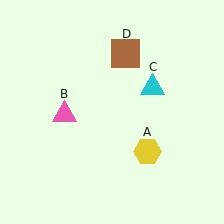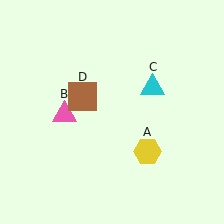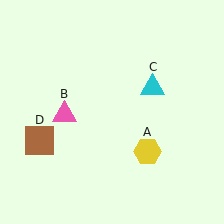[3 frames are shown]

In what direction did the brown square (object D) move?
The brown square (object D) moved down and to the left.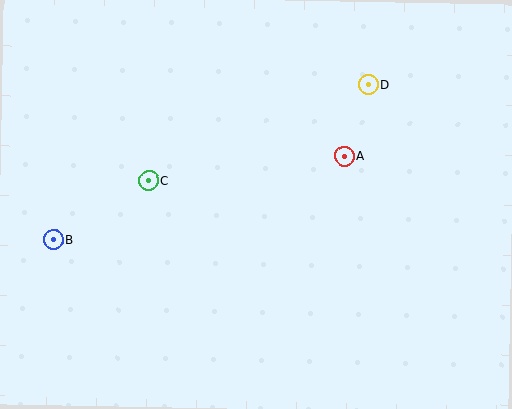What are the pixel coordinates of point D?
Point D is at (369, 85).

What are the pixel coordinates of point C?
Point C is at (149, 181).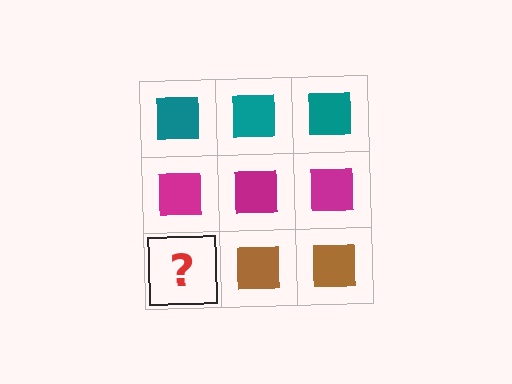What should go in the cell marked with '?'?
The missing cell should contain a brown square.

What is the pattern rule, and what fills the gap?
The rule is that each row has a consistent color. The gap should be filled with a brown square.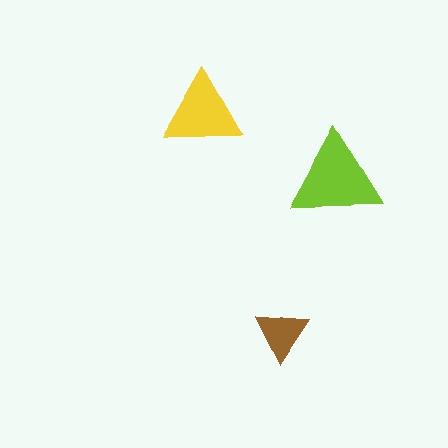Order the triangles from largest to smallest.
the lime one, the yellow one, the brown one.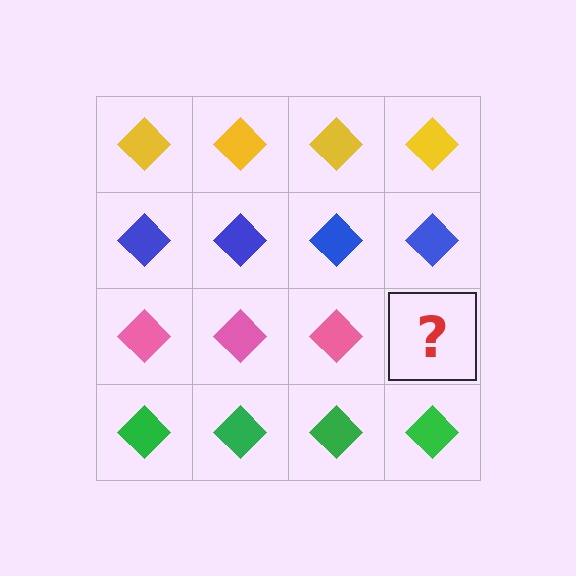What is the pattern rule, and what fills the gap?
The rule is that each row has a consistent color. The gap should be filled with a pink diamond.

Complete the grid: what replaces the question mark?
The question mark should be replaced with a pink diamond.